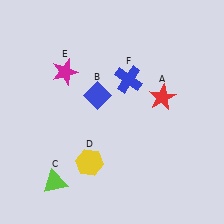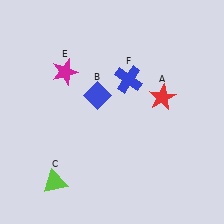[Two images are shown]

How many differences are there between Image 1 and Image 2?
There is 1 difference between the two images.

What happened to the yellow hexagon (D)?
The yellow hexagon (D) was removed in Image 2. It was in the bottom-left area of Image 1.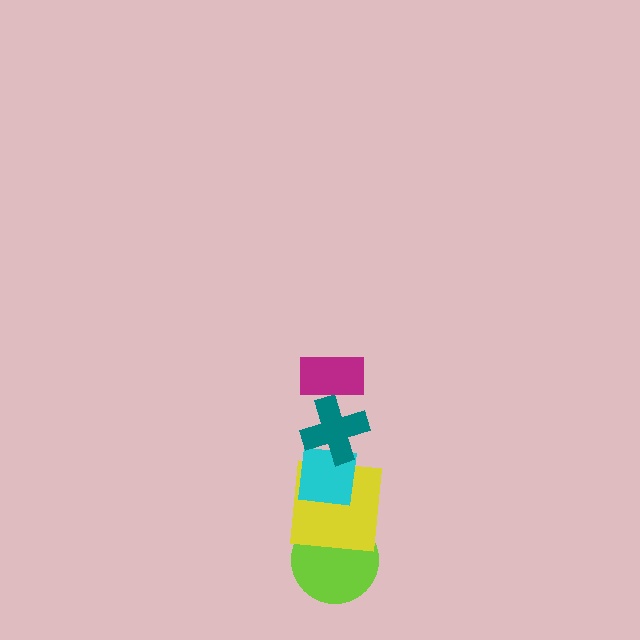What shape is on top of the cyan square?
The teal cross is on top of the cyan square.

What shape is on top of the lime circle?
The yellow square is on top of the lime circle.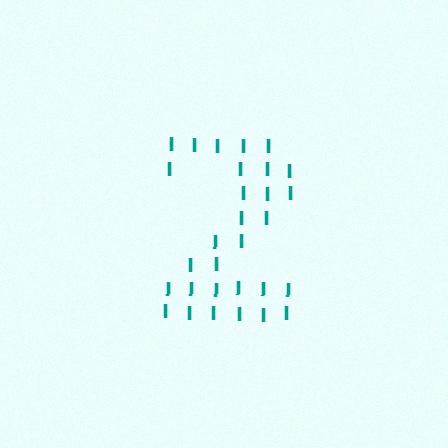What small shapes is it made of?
It is made of small letter I's.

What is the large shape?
The large shape is the digit 2.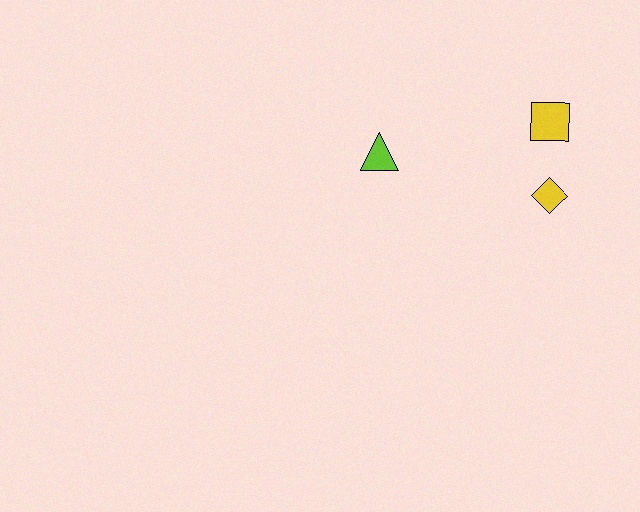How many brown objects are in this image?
There are no brown objects.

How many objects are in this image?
There are 3 objects.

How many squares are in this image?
There is 1 square.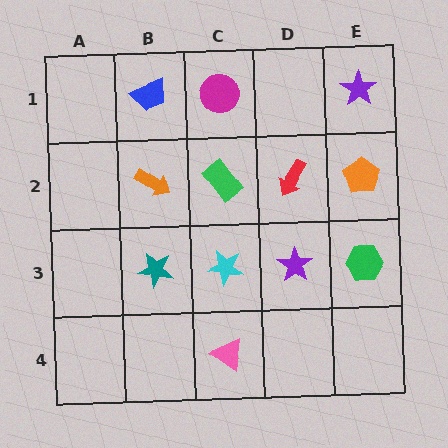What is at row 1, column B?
A blue trapezoid.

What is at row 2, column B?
An orange arrow.